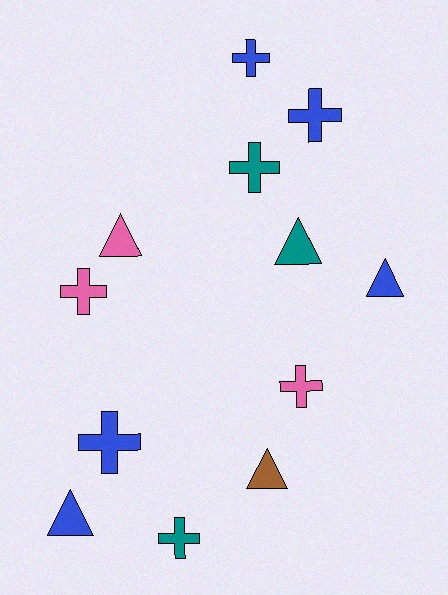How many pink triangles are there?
There is 1 pink triangle.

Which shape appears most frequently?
Cross, with 7 objects.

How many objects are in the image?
There are 12 objects.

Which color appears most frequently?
Blue, with 5 objects.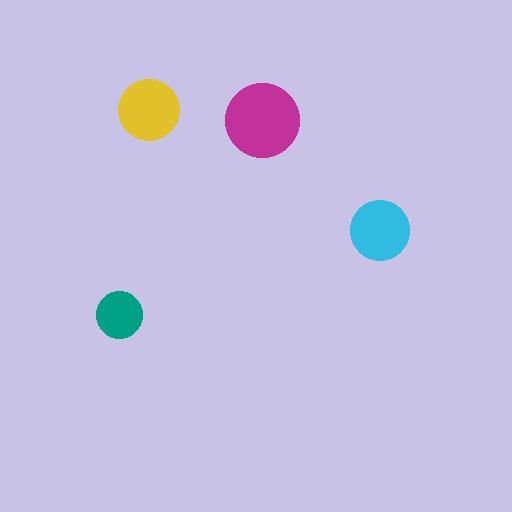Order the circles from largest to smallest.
the magenta one, the yellow one, the cyan one, the teal one.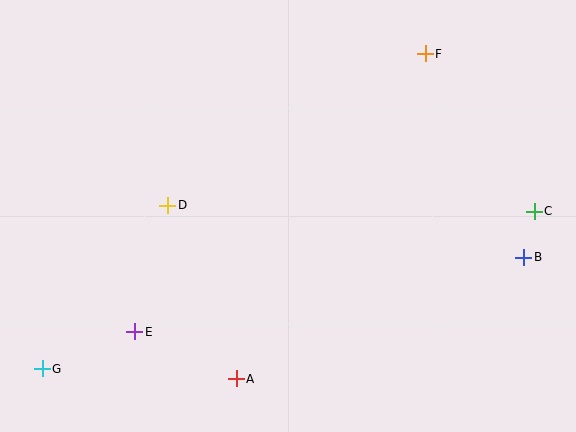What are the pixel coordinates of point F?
Point F is at (425, 54).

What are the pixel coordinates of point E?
Point E is at (135, 332).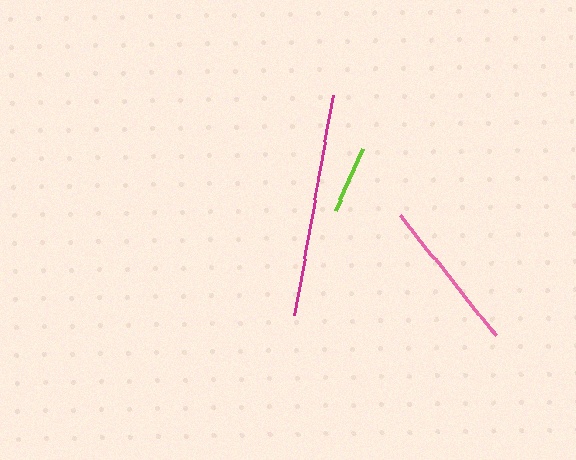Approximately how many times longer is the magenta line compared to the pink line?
The magenta line is approximately 1.4 times the length of the pink line.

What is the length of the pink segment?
The pink segment is approximately 153 pixels long.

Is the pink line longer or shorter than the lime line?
The pink line is longer than the lime line.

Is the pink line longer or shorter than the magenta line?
The magenta line is longer than the pink line.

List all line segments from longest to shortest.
From longest to shortest: magenta, pink, lime.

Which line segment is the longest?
The magenta line is the longest at approximately 222 pixels.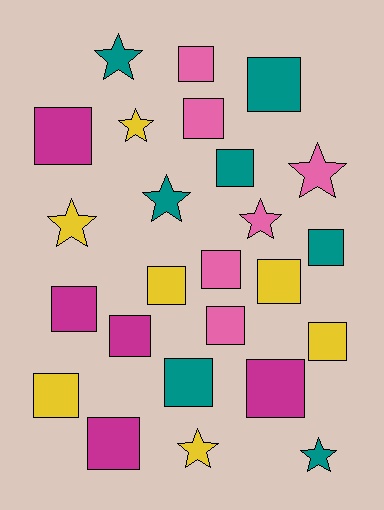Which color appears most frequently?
Yellow, with 7 objects.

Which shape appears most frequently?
Square, with 17 objects.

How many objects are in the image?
There are 25 objects.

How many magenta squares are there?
There are 5 magenta squares.